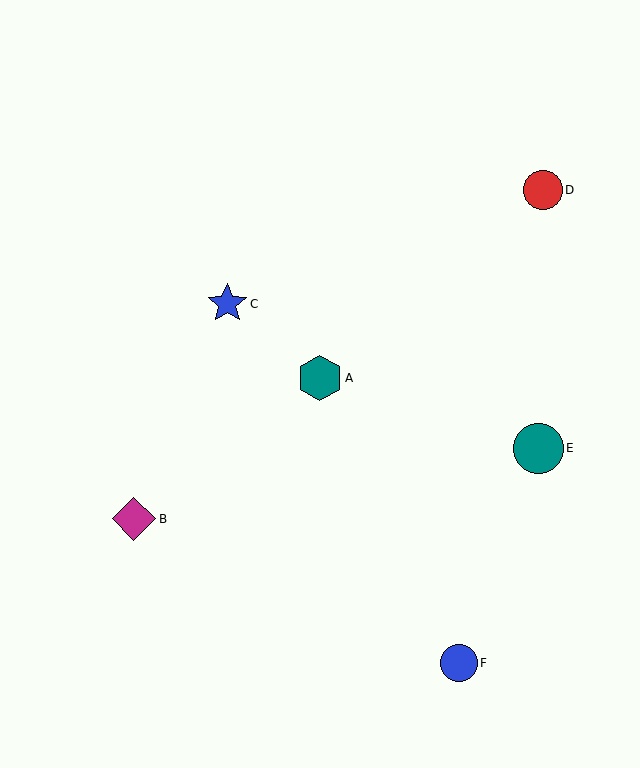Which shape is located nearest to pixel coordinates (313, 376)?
The teal hexagon (labeled A) at (320, 378) is nearest to that location.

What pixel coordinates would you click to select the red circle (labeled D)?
Click at (543, 190) to select the red circle D.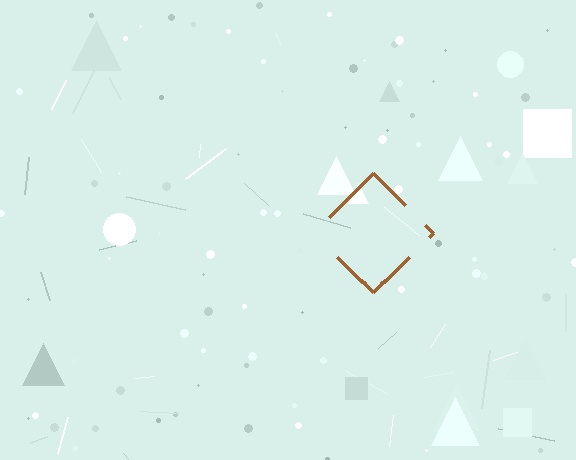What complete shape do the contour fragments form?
The contour fragments form a diamond.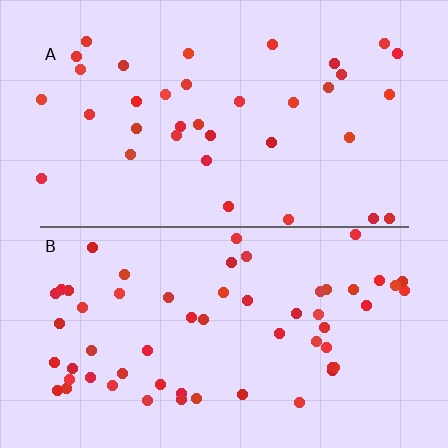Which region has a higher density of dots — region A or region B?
B (the bottom).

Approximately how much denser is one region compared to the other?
Approximately 1.6× — region B over region A.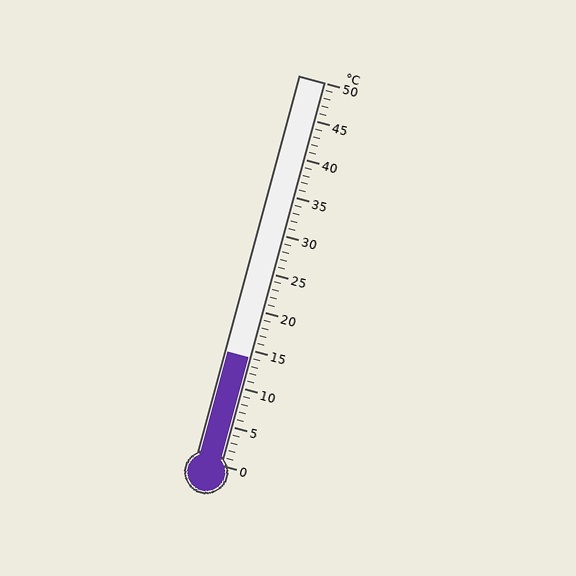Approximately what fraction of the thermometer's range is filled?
The thermometer is filled to approximately 30% of its range.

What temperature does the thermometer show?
The thermometer shows approximately 14°C.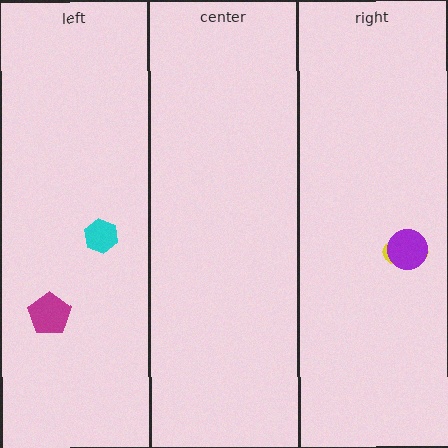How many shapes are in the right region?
2.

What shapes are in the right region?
The yellow ellipse, the purple circle.